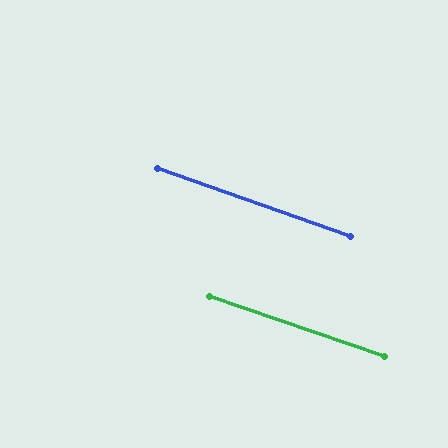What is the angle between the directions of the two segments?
Approximately 0 degrees.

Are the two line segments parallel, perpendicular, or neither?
Parallel — their directions differ by only 0.1°.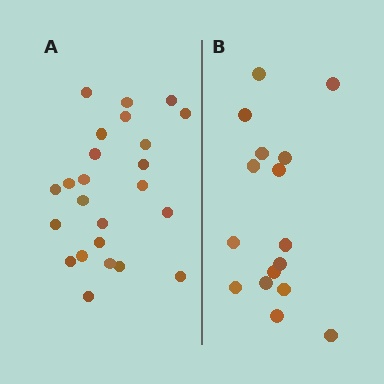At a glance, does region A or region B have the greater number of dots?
Region A (the left region) has more dots.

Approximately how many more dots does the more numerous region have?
Region A has roughly 8 or so more dots than region B.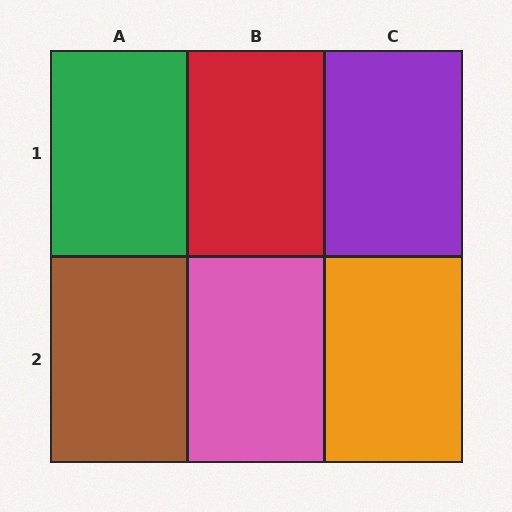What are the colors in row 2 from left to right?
Brown, pink, orange.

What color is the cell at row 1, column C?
Purple.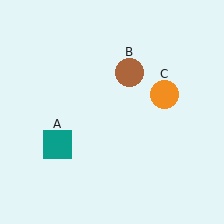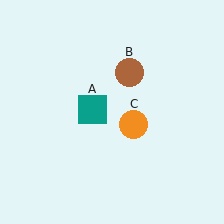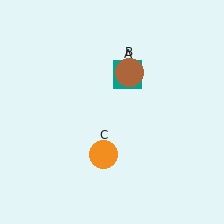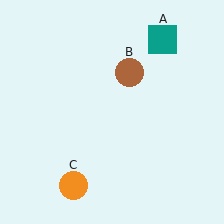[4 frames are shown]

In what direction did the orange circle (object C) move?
The orange circle (object C) moved down and to the left.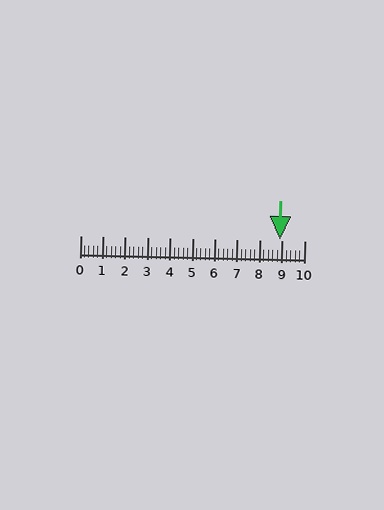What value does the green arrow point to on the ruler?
The green arrow points to approximately 8.9.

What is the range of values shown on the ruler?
The ruler shows values from 0 to 10.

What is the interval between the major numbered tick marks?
The major tick marks are spaced 1 units apart.